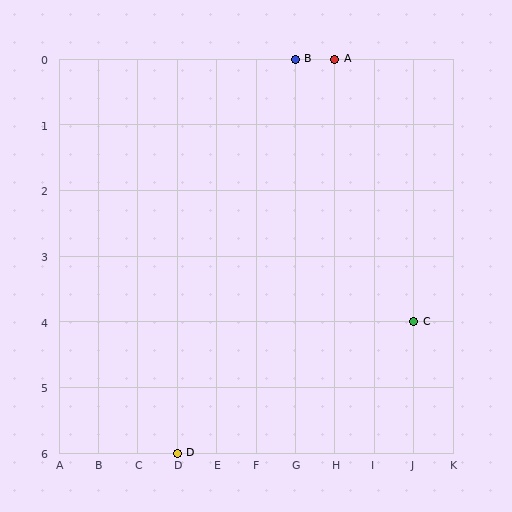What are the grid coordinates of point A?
Point A is at grid coordinates (H, 0).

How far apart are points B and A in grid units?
Points B and A are 1 column apart.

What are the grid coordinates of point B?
Point B is at grid coordinates (G, 0).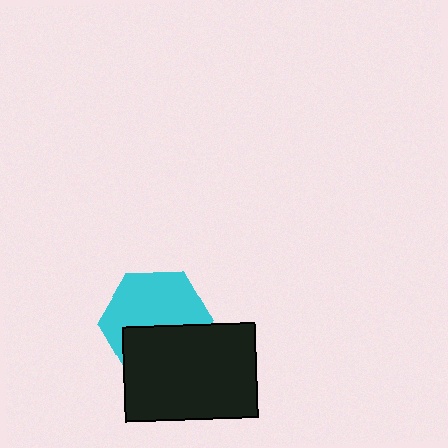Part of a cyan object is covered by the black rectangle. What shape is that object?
It is a hexagon.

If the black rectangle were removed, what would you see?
You would see the complete cyan hexagon.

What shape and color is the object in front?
The object in front is a black rectangle.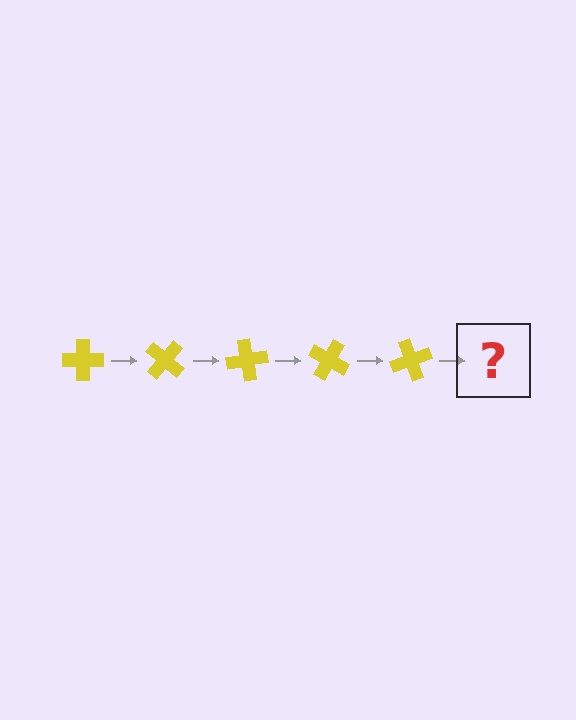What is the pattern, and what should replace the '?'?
The pattern is that the cross rotates 40 degrees each step. The '?' should be a yellow cross rotated 200 degrees.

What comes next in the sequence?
The next element should be a yellow cross rotated 200 degrees.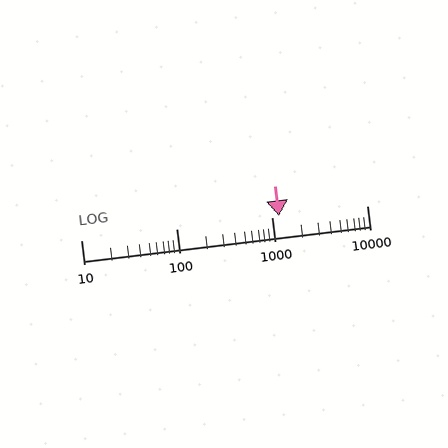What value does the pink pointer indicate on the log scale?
The pointer indicates approximately 1200.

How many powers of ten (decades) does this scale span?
The scale spans 3 decades, from 10 to 10000.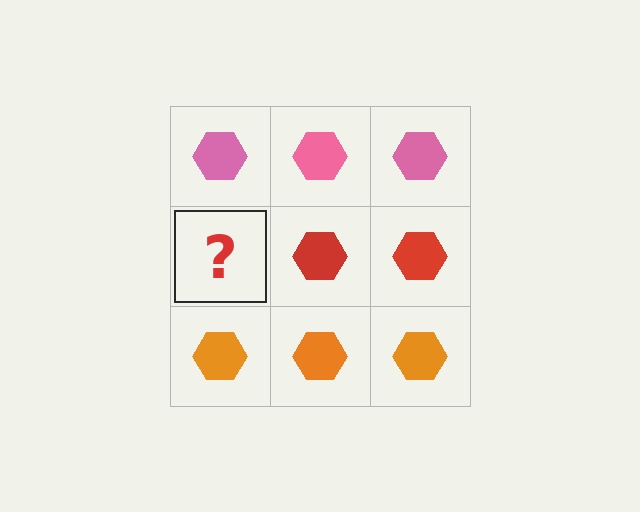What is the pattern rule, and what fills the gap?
The rule is that each row has a consistent color. The gap should be filled with a red hexagon.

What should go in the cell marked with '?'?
The missing cell should contain a red hexagon.